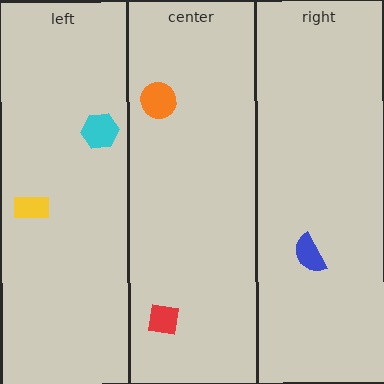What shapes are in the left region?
The cyan hexagon, the yellow rectangle.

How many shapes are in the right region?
1.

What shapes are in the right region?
The blue semicircle.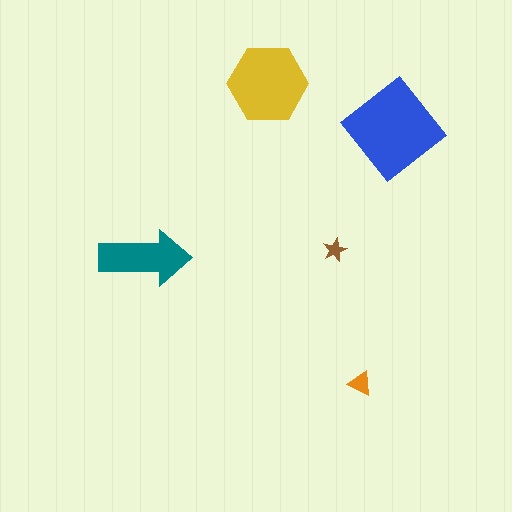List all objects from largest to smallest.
The blue diamond, the yellow hexagon, the teal arrow, the orange triangle, the brown star.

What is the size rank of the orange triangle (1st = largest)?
4th.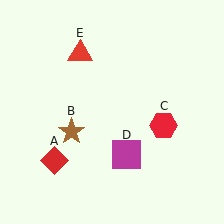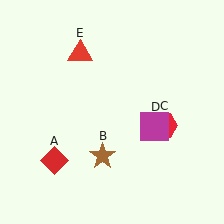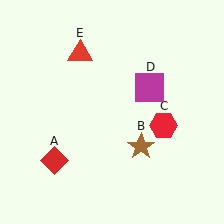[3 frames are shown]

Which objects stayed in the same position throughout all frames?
Red diamond (object A) and red hexagon (object C) and red triangle (object E) remained stationary.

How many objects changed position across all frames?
2 objects changed position: brown star (object B), magenta square (object D).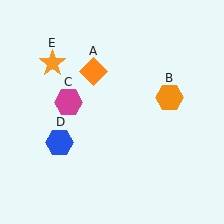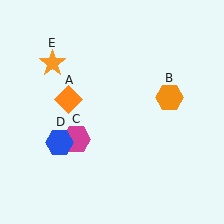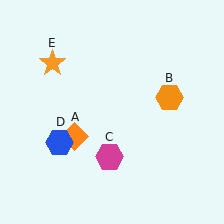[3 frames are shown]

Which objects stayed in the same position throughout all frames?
Orange hexagon (object B) and blue hexagon (object D) and orange star (object E) remained stationary.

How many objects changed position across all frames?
2 objects changed position: orange diamond (object A), magenta hexagon (object C).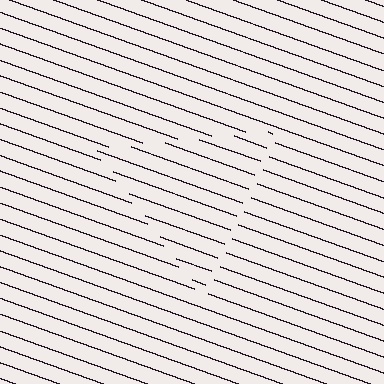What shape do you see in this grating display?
An illusory triangle. The interior of the shape contains the same grating, shifted by half a period — the contour is defined by the phase discontinuity where line-ends from the inner and outer gratings abut.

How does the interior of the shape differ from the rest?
The interior of the shape contains the same grating, shifted by half a period — the contour is defined by the phase discontinuity where line-ends from the inner and outer gratings abut.